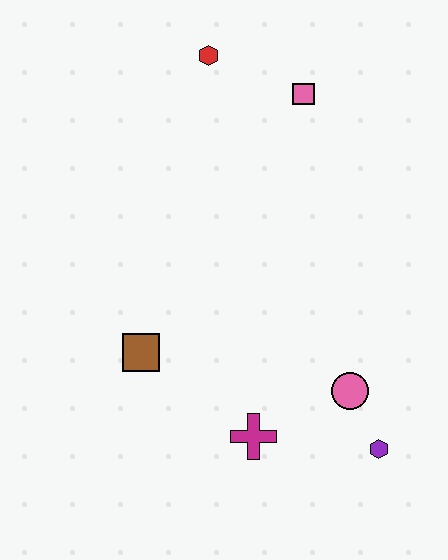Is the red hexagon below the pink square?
No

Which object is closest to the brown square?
The magenta cross is closest to the brown square.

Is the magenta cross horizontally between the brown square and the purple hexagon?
Yes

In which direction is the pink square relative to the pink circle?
The pink square is above the pink circle.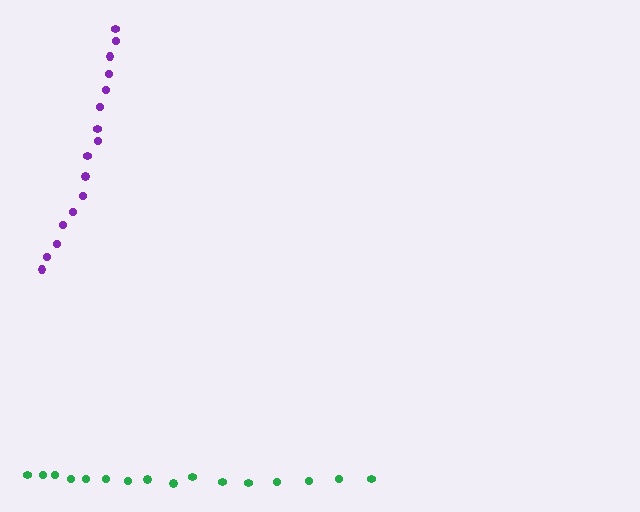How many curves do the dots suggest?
There are 2 distinct paths.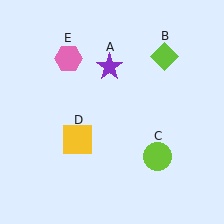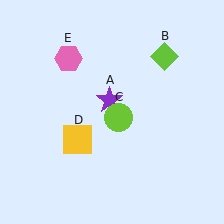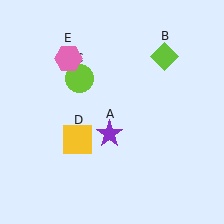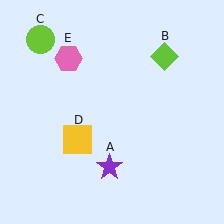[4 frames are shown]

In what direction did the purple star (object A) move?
The purple star (object A) moved down.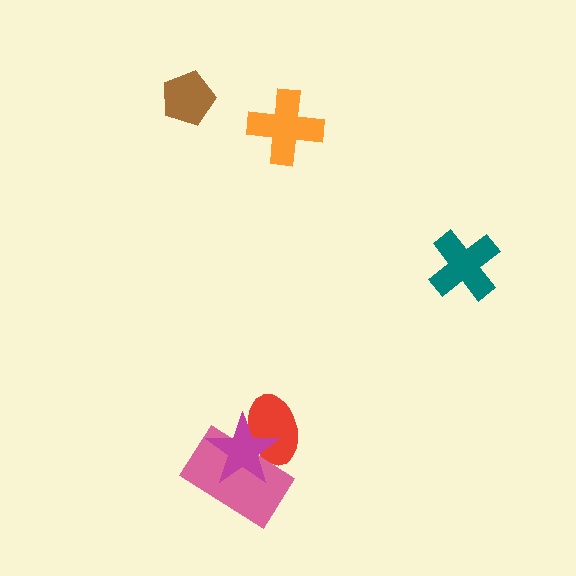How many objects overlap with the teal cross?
0 objects overlap with the teal cross.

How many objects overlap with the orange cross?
0 objects overlap with the orange cross.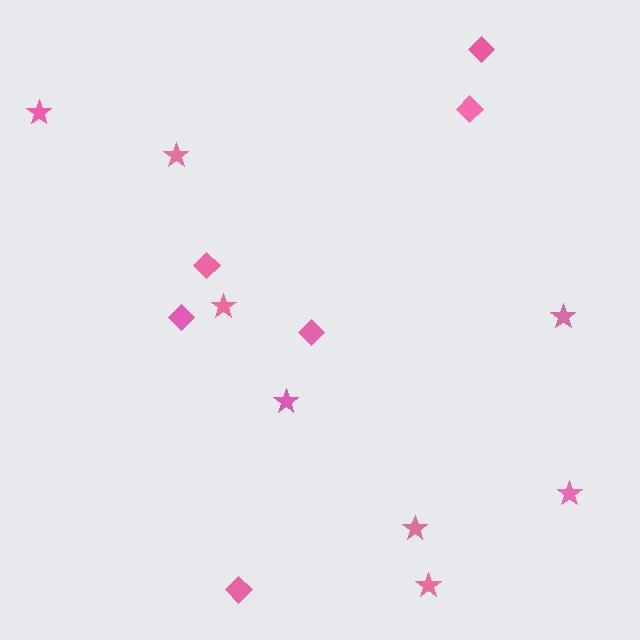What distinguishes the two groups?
There are 2 groups: one group of stars (8) and one group of diamonds (6).